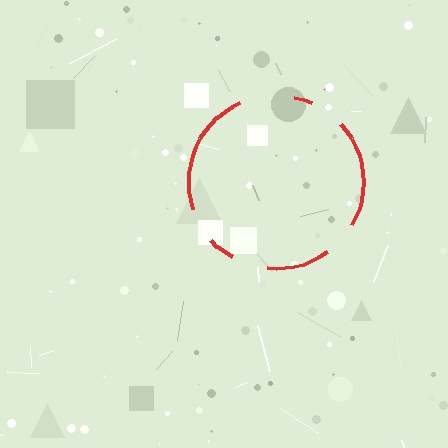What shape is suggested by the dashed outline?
The dashed outline suggests a circle.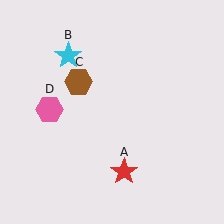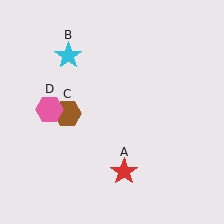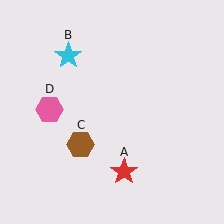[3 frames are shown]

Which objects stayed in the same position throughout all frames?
Red star (object A) and cyan star (object B) and pink hexagon (object D) remained stationary.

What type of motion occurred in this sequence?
The brown hexagon (object C) rotated counterclockwise around the center of the scene.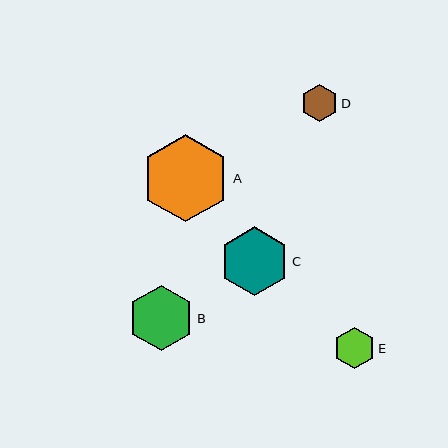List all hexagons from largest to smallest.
From largest to smallest: A, C, B, E, D.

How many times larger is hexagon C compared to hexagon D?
Hexagon C is approximately 1.8 times the size of hexagon D.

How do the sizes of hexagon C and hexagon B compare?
Hexagon C and hexagon B are approximately the same size.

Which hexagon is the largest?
Hexagon A is the largest with a size of approximately 88 pixels.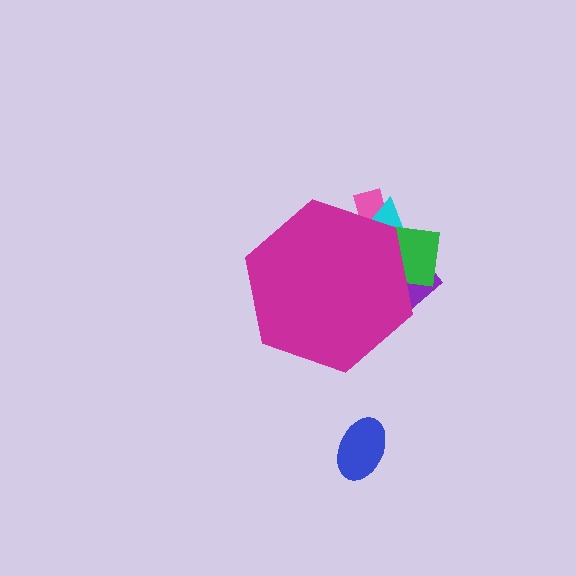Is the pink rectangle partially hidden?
Yes, the pink rectangle is partially hidden behind the magenta hexagon.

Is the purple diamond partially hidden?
Yes, the purple diamond is partially hidden behind the magenta hexagon.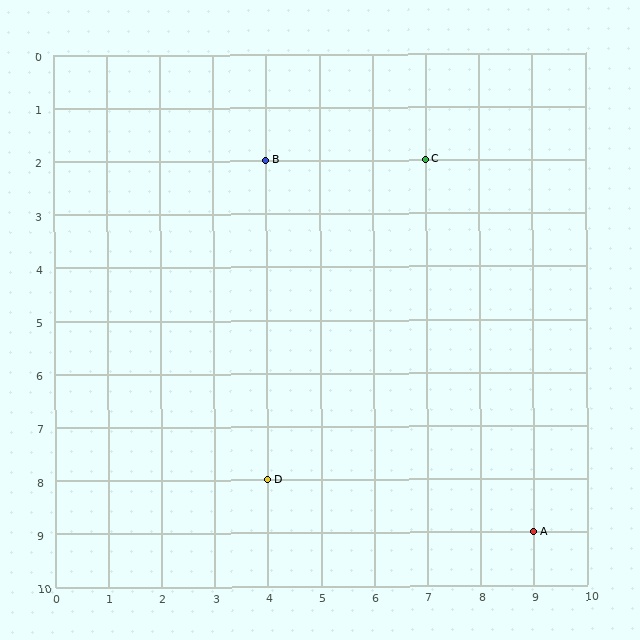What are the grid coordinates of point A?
Point A is at grid coordinates (9, 9).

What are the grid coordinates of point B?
Point B is at grid coordinates (4, 2).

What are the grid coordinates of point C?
Point C is at grid coordinates (7, 2).